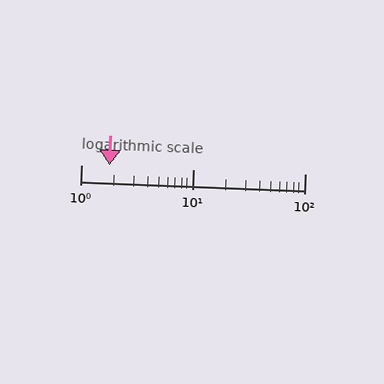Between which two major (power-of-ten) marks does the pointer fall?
The pointer is between 1 and 10.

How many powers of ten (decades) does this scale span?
The scale spans 2 decades, from 1 to 100.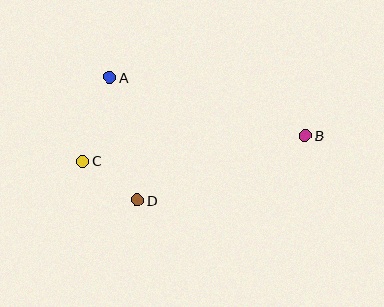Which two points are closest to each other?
Points C and D are closest to each other.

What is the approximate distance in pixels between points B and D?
The distance between B and D is approximately 180 pixels.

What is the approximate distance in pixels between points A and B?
The distance between A and B is approximately 203 pixels.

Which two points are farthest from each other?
Points B and C are farthest from each other.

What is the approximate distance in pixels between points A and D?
The distance between A and D is approximately 126 pixels.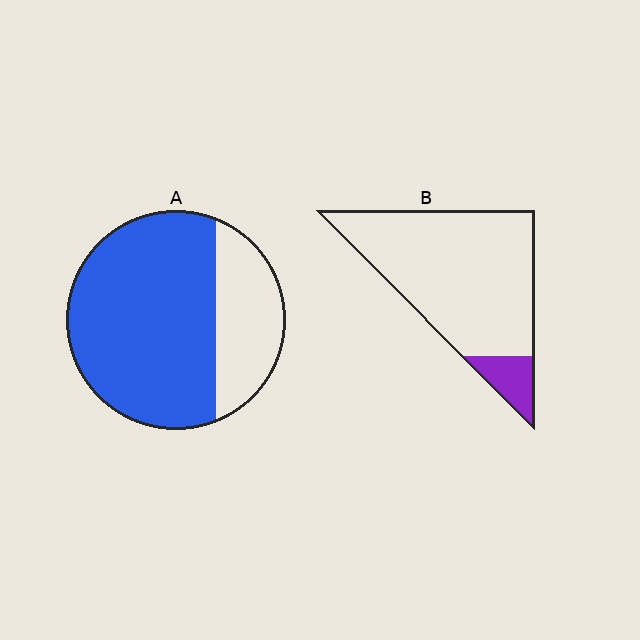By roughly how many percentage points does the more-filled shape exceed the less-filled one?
By roughly 60 percentage points (A over B).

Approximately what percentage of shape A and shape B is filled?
A is approximately 75% and B is approximately 10%.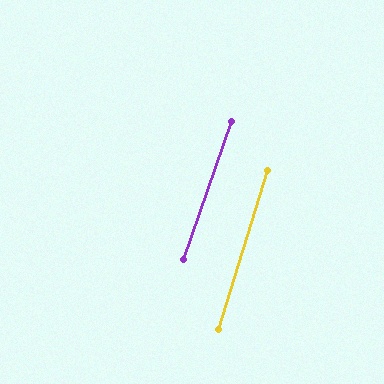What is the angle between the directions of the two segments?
Approximately 2 degrees.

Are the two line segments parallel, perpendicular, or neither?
Parallel — their directions differ by only 1.9°.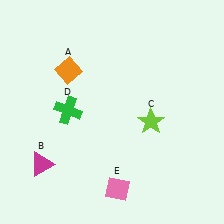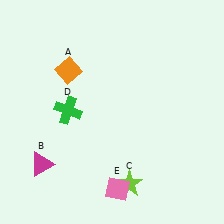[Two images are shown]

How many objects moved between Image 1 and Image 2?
1 object moved between the two images.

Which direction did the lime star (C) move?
The lime star (C) moved down.